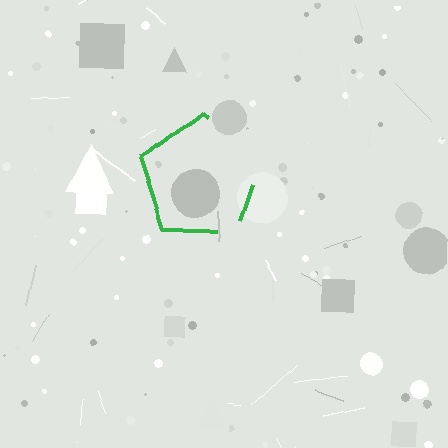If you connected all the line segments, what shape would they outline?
They would outline a pentagon.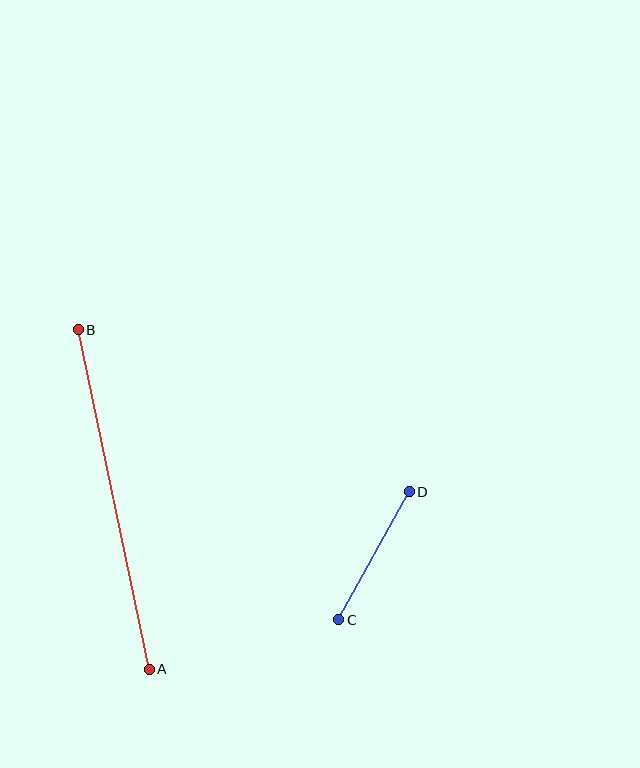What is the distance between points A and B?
The distance is approximately 347 pixels.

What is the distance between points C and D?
The distance is approximately 146 pixels.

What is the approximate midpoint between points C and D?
The midpoint is at approximately (374, 556) pixels.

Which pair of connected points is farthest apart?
Points A and B are farthest apart.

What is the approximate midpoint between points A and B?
The midpoint is at approximately (114, 499) pixels.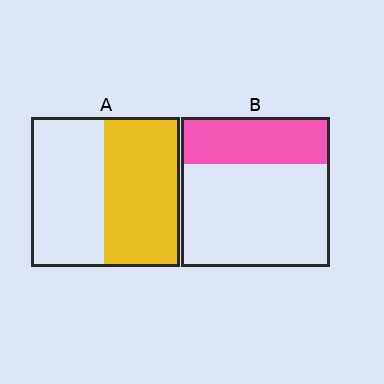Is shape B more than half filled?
No.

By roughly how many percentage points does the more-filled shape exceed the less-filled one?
By roughly 20 percentage points (A over B).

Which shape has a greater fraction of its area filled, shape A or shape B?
Shape A.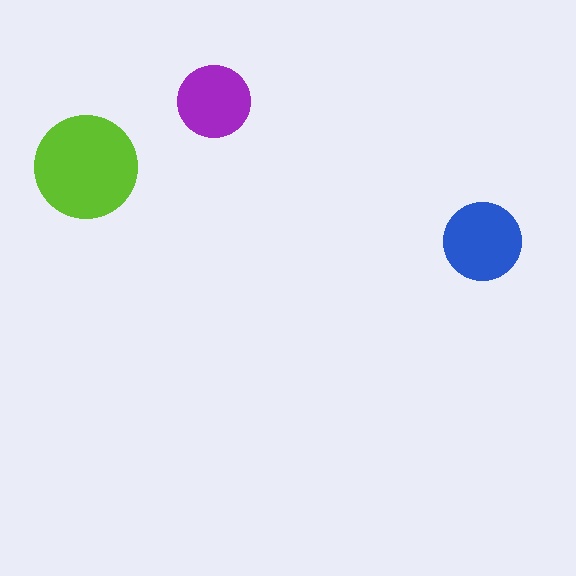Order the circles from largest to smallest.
the lime one, the blue one, the purple one.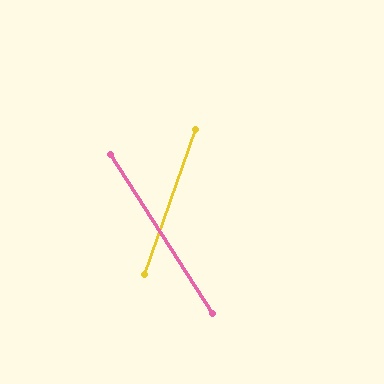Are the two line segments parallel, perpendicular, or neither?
Neither parallel nor perpendicular — they differ by about 52°.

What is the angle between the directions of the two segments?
Approximately 52 degrees.